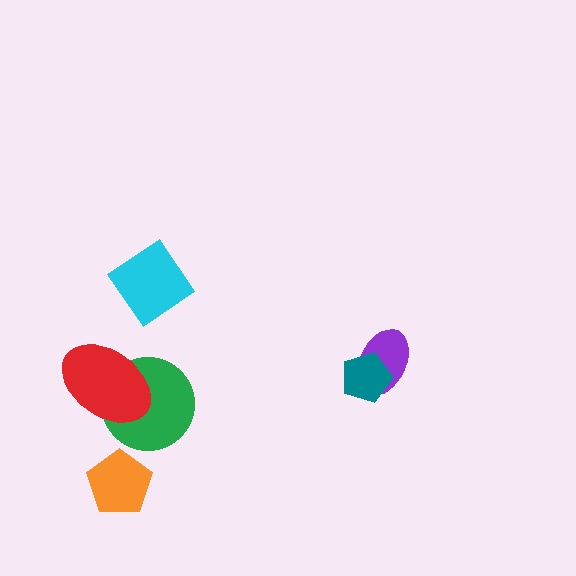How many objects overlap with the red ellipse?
1 object overlaps with the red ellipse.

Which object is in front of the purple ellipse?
The teal pentagon is in front of the purple ellipse.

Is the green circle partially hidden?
Yes, it is partially covered by another shape.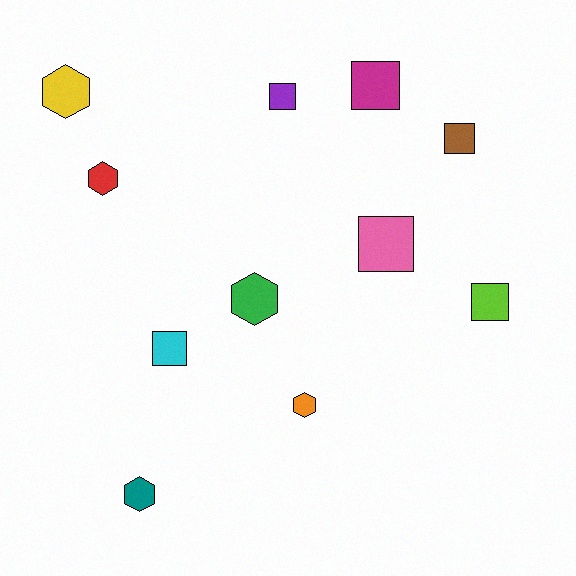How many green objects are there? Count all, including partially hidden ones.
There is 1 green object.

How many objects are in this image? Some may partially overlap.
There are 11 objects.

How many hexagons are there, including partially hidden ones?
There are 5 hexagons.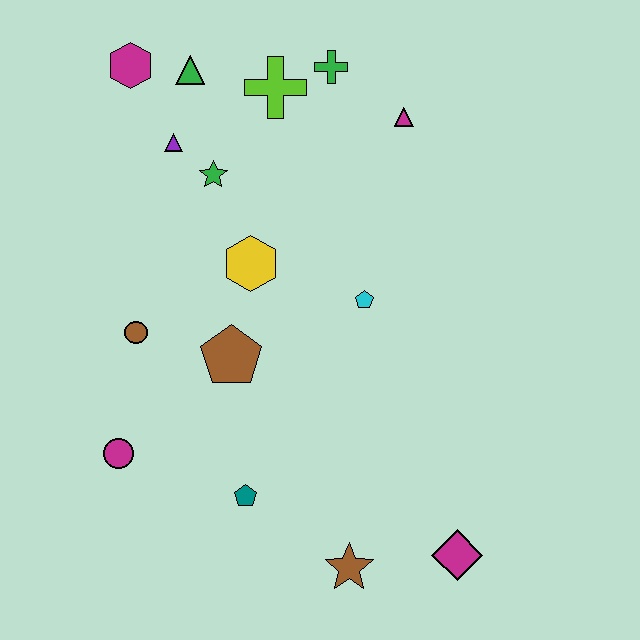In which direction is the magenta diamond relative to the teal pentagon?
The magenta diamond is to the right of the teal pentagon.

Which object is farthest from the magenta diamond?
The magenta hexagon is farthest from the magenta diamond.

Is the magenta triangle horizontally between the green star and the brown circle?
No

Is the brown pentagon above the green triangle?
No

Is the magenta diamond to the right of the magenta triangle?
Yes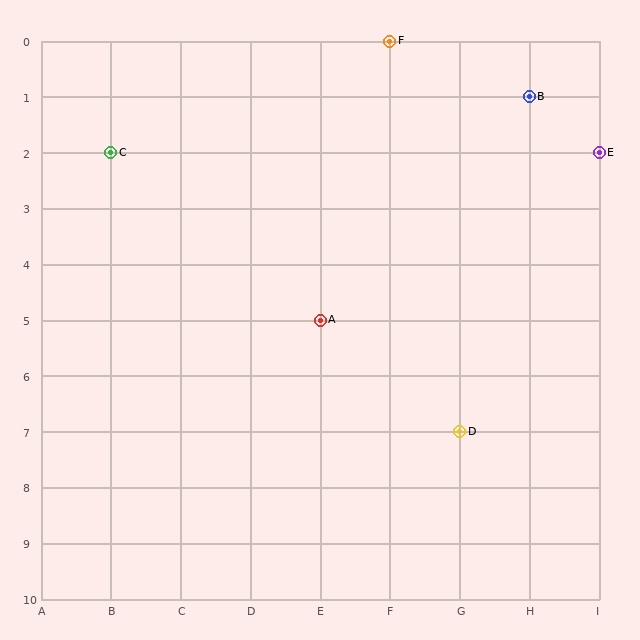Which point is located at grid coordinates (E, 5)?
Point A is at (E, 5).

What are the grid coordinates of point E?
Point E is at grid coordinates (I, 2).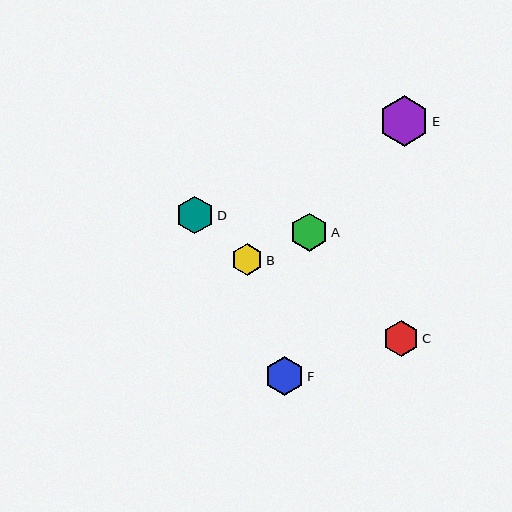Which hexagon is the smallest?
Hexagon B is the smallest with a size of approximately 32 pixels.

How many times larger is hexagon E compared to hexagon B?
Hexagon E is approximately 1.6 times the size of hexagon B.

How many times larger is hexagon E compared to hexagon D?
Hexagon E is approximately 1.4 times the size of hexagon D.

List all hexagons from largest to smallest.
From largest to smallest: E, F, A, D, C, B.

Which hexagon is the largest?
Hexagon E is the largest with a size of approximately 51 pixels.